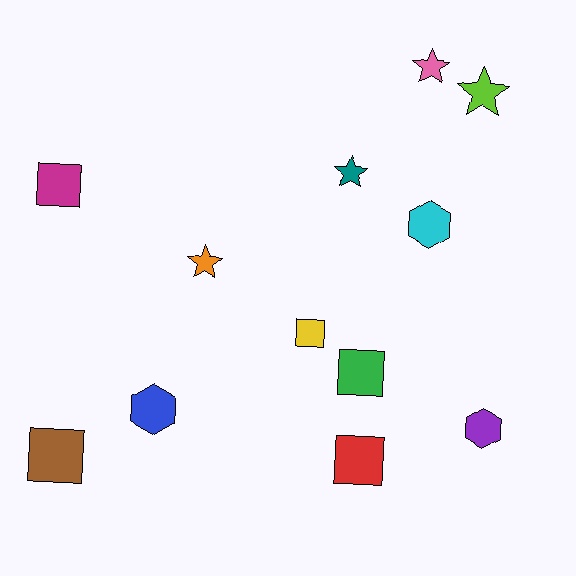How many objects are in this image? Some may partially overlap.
There are 12 objects.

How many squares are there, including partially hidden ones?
There are 5 squares.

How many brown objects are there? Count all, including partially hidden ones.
There is 1 brown object.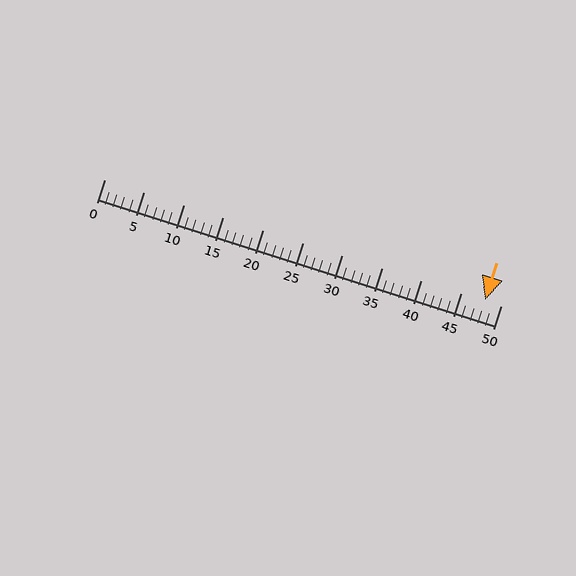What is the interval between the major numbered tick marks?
The major tick marks are spaced 5 units apart.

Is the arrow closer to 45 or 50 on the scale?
The arrow is closer to 50.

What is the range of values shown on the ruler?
The ruler shows values from 0 to 50.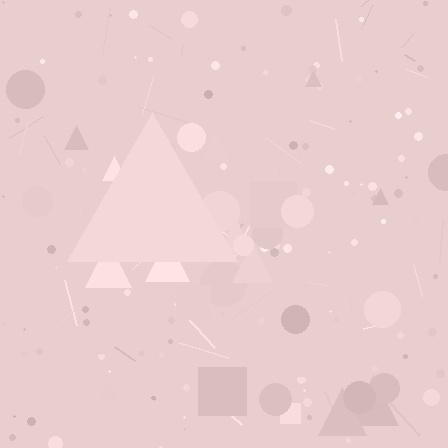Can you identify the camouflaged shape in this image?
The camouflaged shape is a triangle.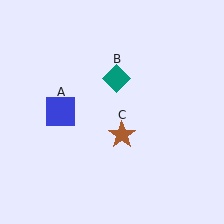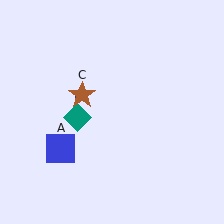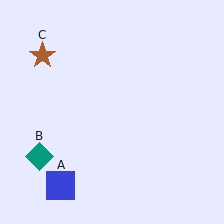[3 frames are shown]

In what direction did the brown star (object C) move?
The brown star (object C) moved up and to the left.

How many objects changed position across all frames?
3 objects changed position: blue square (object A), teal diamond (object B), brown star (object C).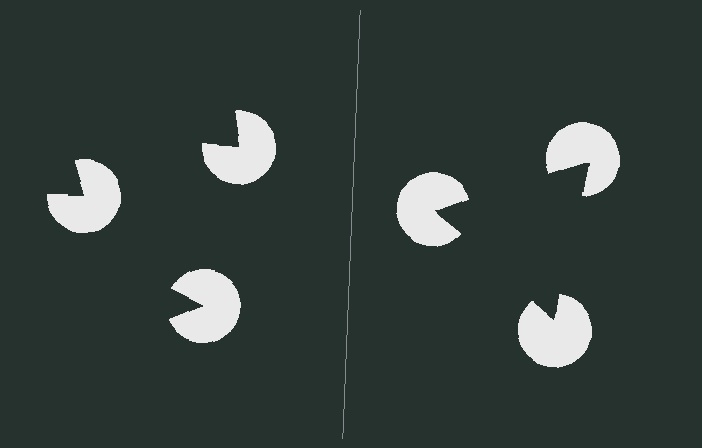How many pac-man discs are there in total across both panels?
6 — 3 on each side.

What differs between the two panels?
The pac-man discs are positioned identically on both sides; only the wedge orientations differ. On the right they align to a triangle; on the left they are misaligned.